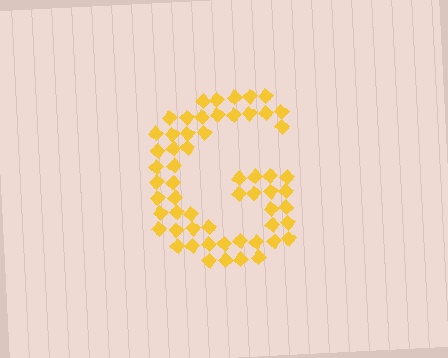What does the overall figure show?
The overall figure shows the letter G.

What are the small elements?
The small elements are diamonds.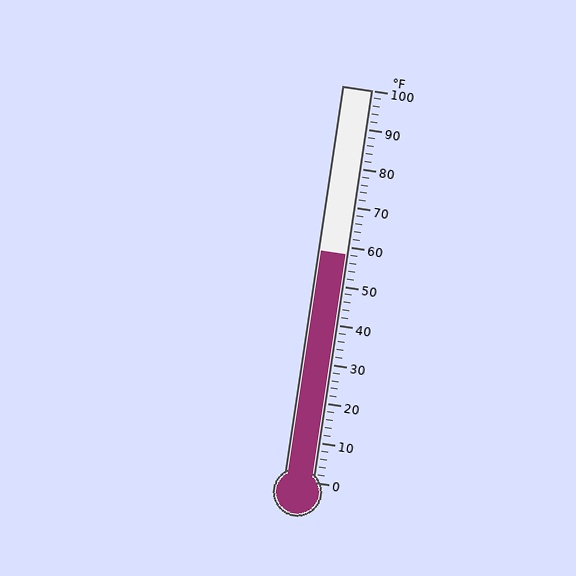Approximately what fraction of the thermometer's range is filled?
The thermometer is filled to approximately 60% of its range.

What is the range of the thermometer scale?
The thermometer scale ranges from 0°F to 100°F.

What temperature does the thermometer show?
The thermometer shows approximately 58°F.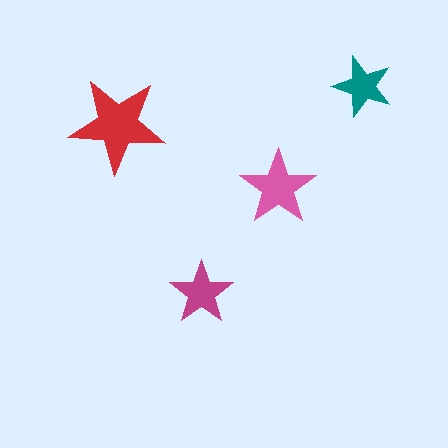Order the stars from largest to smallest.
the red one, the pink one, the magenta one, the teal one.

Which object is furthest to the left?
The red star is leftmost.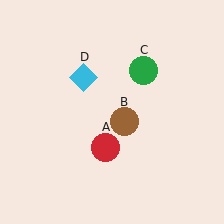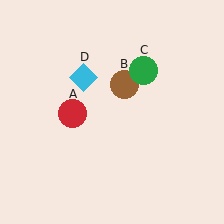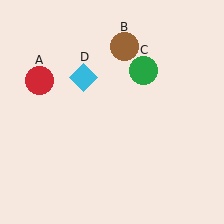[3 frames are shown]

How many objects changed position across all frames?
2 objects changed position: red circle (object A), brown circle (object B).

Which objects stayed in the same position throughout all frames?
Green circle (object C) and cyan diamond (object D) remained stationary.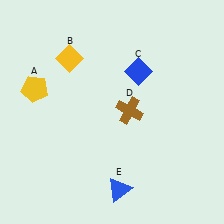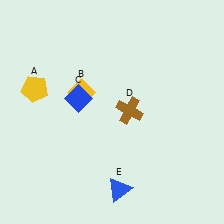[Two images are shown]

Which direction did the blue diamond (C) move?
The blue diamond (C) moved left.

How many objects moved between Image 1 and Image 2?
2 objects moved between the two images.